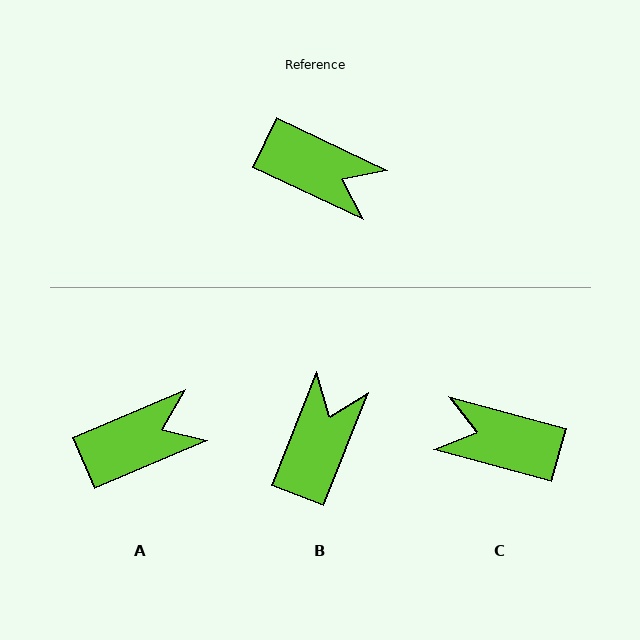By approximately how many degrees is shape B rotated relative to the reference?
Approximately 94 degrees counter-clockwise.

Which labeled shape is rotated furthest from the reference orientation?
C, about 170 degrees away.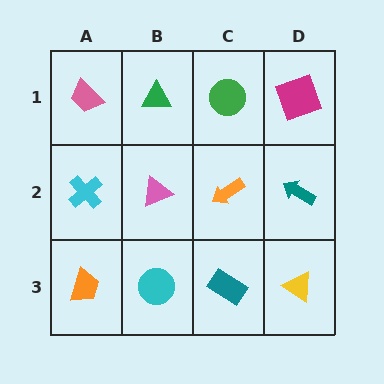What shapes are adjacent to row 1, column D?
A teal arrow (row 2, column D), a green circle (row 1, column C).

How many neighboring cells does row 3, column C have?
3.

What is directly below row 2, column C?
A teal rectangle.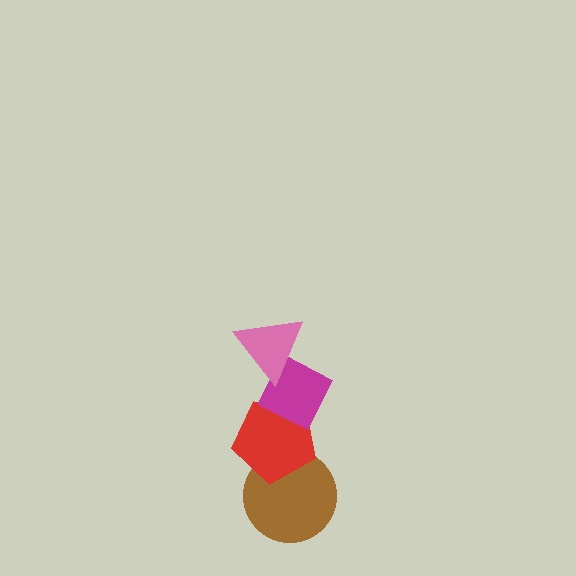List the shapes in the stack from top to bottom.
From top to bottom: the pink triangle, the magenta diamond, the red pentagon, the brown circle.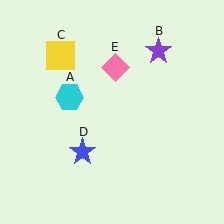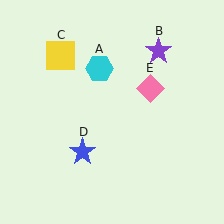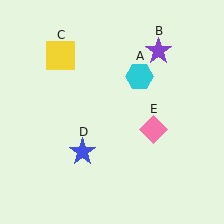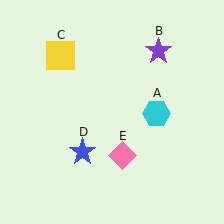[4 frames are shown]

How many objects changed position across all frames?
2 objects changed position: cyan hexagon (object A), pink diamond (object E).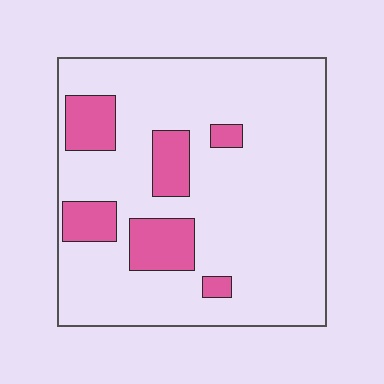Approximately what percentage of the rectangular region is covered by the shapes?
Approximately 15%.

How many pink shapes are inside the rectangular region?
6.